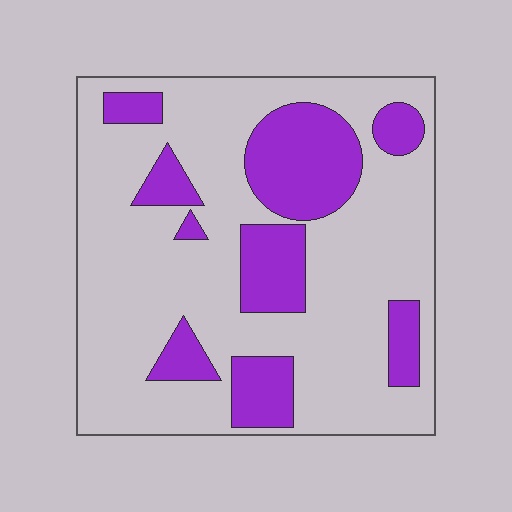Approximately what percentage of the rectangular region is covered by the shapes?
Approximately 25%.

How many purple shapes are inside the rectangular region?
9.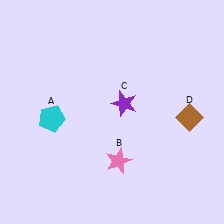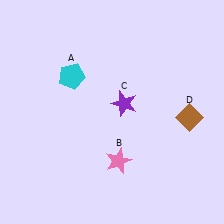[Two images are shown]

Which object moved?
The cyan pentagon (A) moved up.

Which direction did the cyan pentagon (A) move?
The cyan pentagon (A) moved up.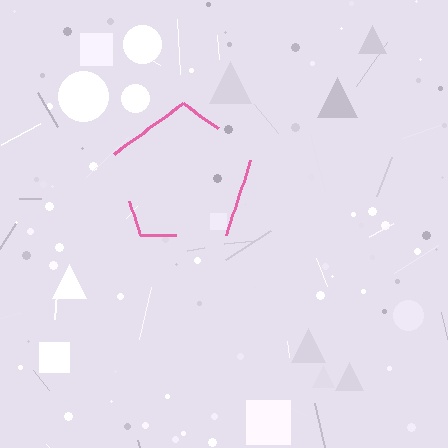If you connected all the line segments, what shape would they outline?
They would outline a pentagon.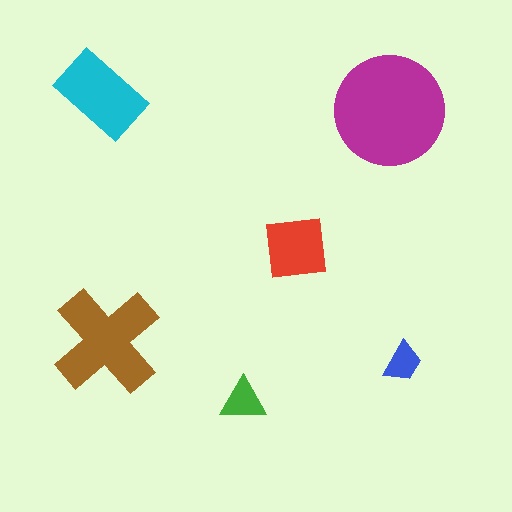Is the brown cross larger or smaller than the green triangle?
Larger.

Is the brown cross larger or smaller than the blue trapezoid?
Larger.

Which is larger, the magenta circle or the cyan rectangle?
The magenta circle.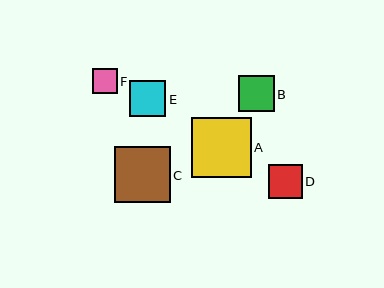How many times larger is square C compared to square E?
Square C is approximately 1.5 times the size of square E.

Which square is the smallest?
Square F is the smallest with a size of approximately 25 pixels.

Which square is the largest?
Square A is the largest with a size of approximately 59 pixels.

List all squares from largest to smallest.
From largest to smallest: A, C, E, B, D, F.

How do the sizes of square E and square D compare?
Square E and square D are approximately the same size.